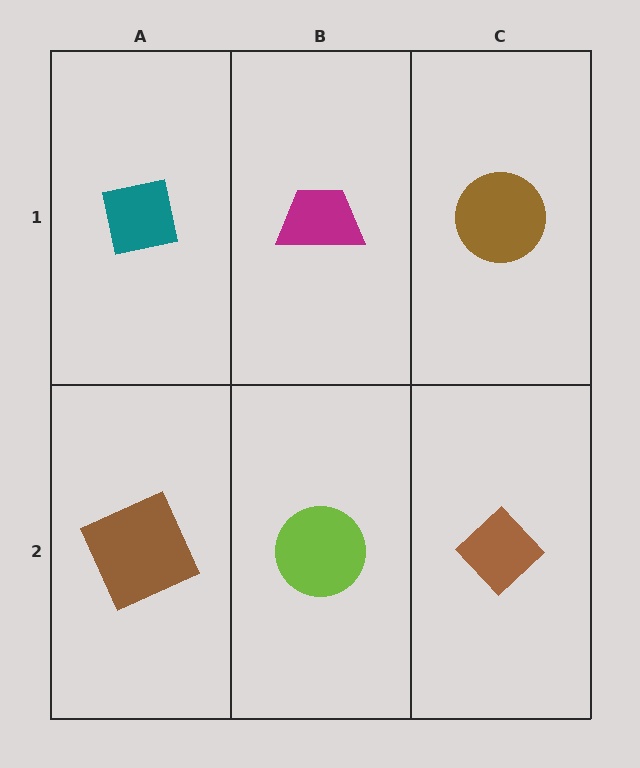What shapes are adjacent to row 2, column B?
A magenta trapezoid (row 1, column B), a brown square (row 2, column A), a brown diamond (row 2, column C).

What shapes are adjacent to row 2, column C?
A brown circle (row 1, column C), a lime circle (row 2, column B).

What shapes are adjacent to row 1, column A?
A brown square (row 2, column A), a magenta trapezoid (row 1, column B).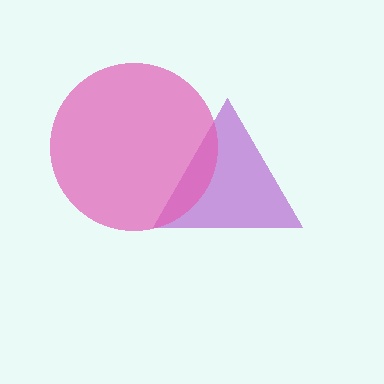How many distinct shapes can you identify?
There are 2 distinct shapes: a purple triangle, a pink circle.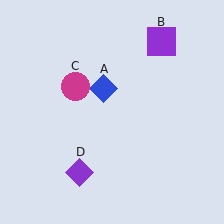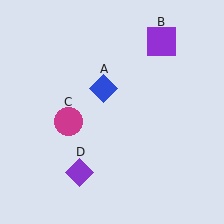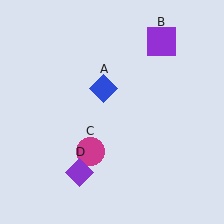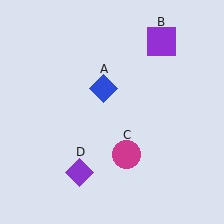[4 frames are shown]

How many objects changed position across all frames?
1 object changed position: magenta circle (object C).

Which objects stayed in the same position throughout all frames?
Blue diamond (object A) and purple square (object B) and purple diamond (object D) remained stationary.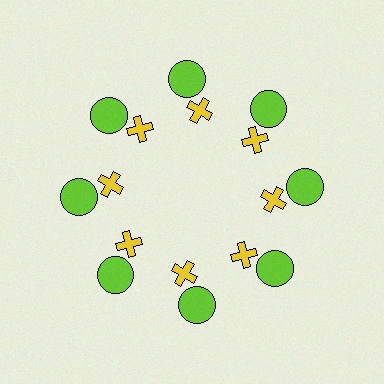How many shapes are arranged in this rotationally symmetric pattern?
There are 16 shapes, arranged in 8 groups of 2.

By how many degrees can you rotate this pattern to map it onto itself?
The pattern maps onto itself every 45 degrees of rotation.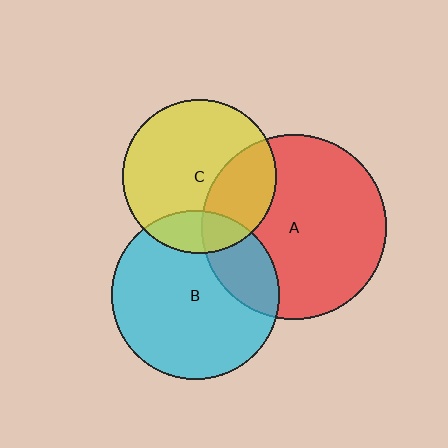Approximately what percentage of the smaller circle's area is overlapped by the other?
Approximately 30%.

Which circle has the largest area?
Circle A (red).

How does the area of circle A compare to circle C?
Approximately 1.4 times.